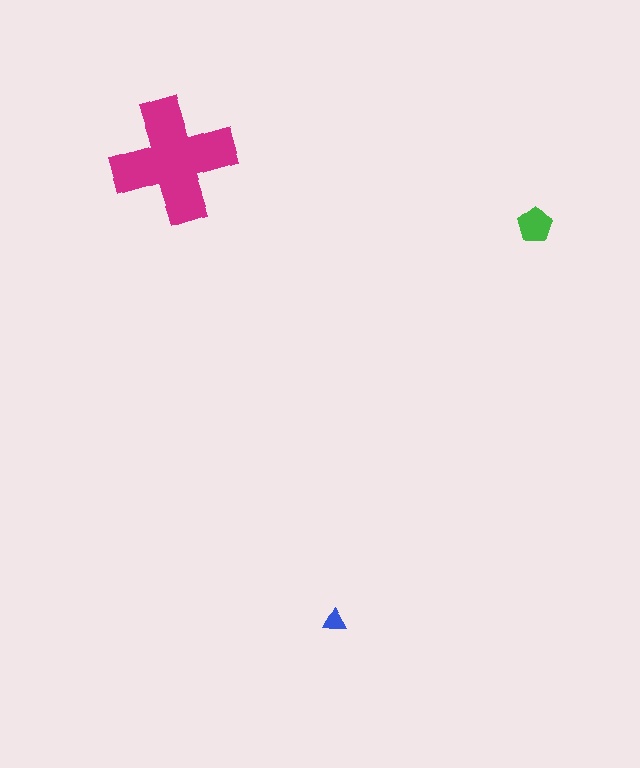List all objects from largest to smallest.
The magenta cross, the green pentagon, the blue triangle.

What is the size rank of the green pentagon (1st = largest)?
2nd.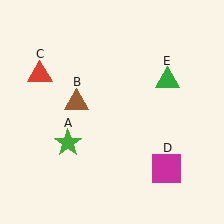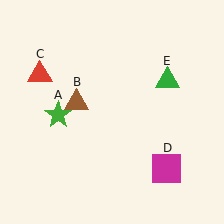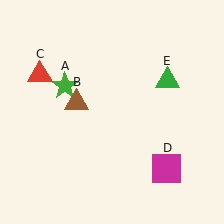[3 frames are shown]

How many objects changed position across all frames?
1 object changed position: green star (object A).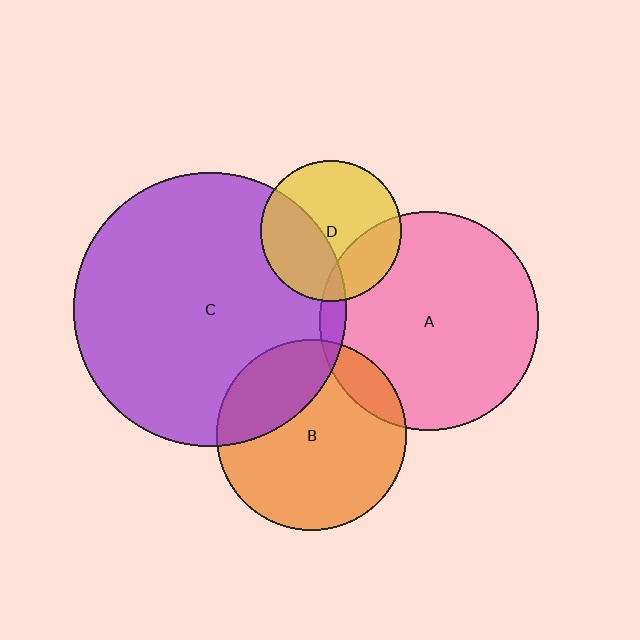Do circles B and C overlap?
Yes.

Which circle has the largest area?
Circle C (purple).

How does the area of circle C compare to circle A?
Approximately 1.6 times.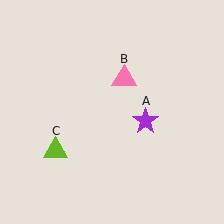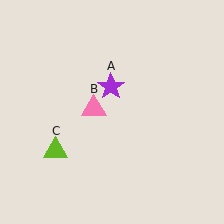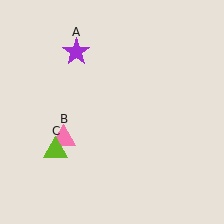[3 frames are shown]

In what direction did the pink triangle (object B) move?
The pink triangle (object B) moved down and to the left.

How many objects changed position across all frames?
2 objects changed position: purple star (object A), pink triangle (object B).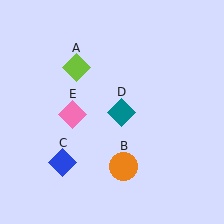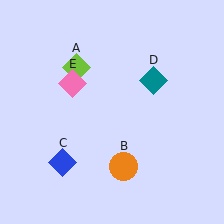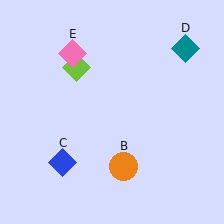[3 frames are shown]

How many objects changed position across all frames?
2 objects changed position: teal diamond (object D), pink diamond (object E).